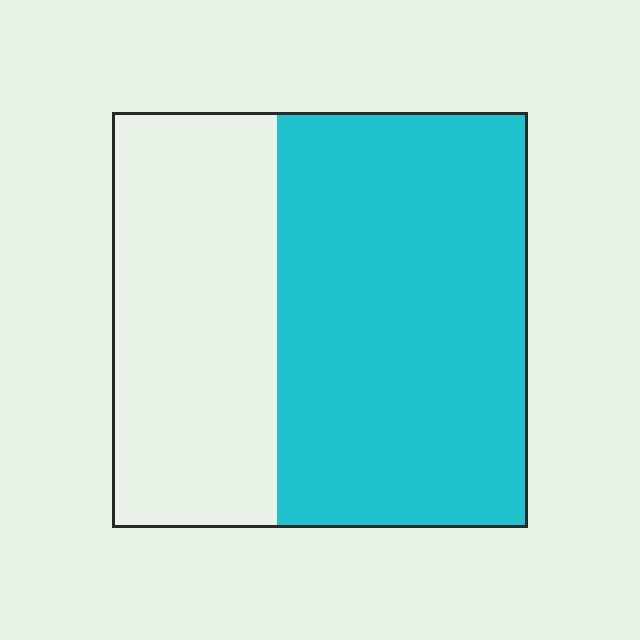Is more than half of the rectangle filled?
Yes.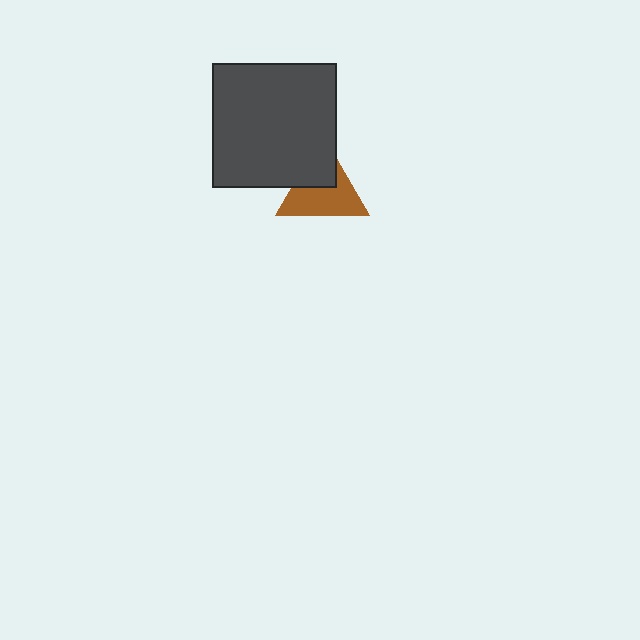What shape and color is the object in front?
The object in front is a dark gray square.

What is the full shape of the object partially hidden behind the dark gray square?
The partially hidden object is a brown triangle.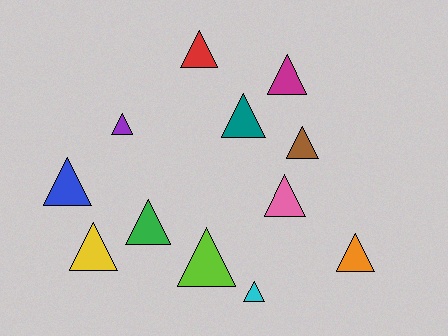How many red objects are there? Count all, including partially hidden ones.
There is 1 red object.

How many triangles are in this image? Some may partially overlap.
There are 12 triangles.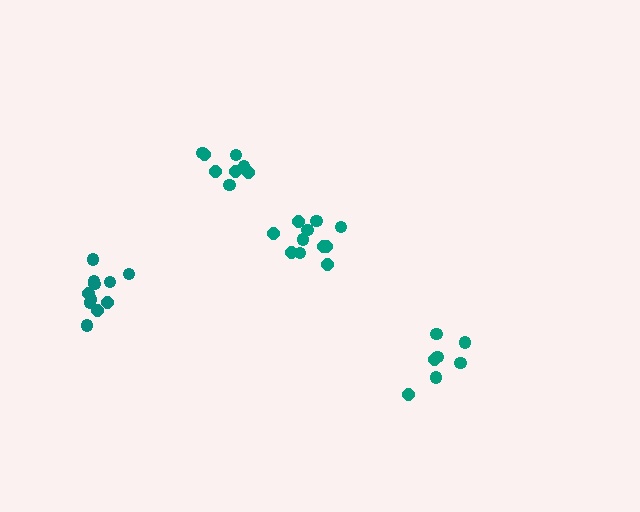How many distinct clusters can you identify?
There are 4 distinct clusters.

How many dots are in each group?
Group 1: 11 dots, Group 2: 7 dots, Group 3: 8 dots, Group 4: 11 dots (37 total).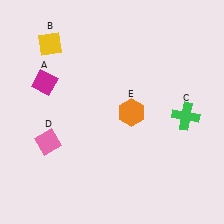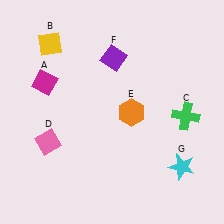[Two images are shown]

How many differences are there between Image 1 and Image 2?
There are 2 differences between the two images.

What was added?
A purple diamond (F), a cyan star (G) were added in Image 2.